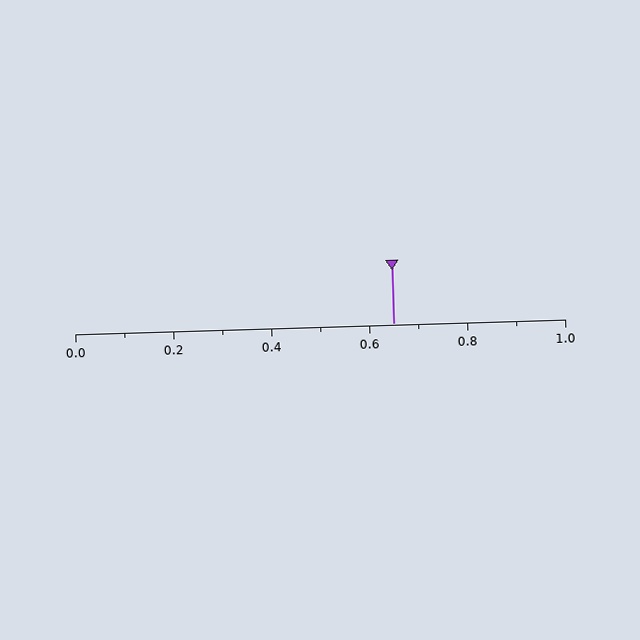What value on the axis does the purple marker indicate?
The marker indicates approximately 0.65.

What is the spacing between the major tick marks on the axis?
The major ticks are spaced 0.2 apart.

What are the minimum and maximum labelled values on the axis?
The axis runs from 0.0 to 1.0.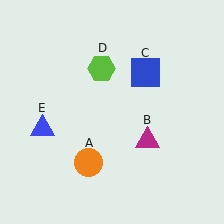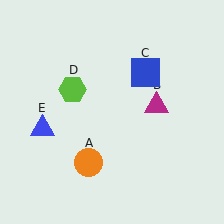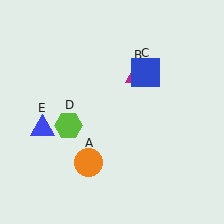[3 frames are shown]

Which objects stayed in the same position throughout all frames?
Orange circle (object A) and blue square (object C) and blue triangle (object E) remained stationary.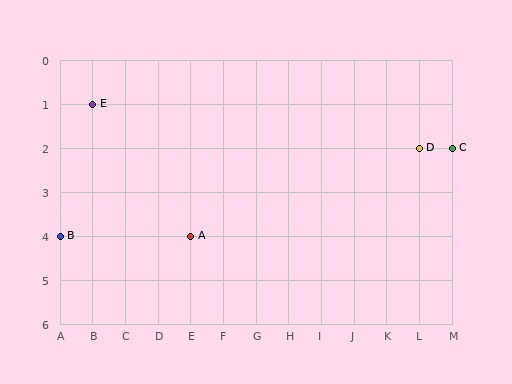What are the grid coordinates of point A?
Point A is at grid coordinates (E, 4).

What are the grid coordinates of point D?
Point D is at grid coordinates (L, 2).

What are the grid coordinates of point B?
Point B is at grid coordinates (A, 4).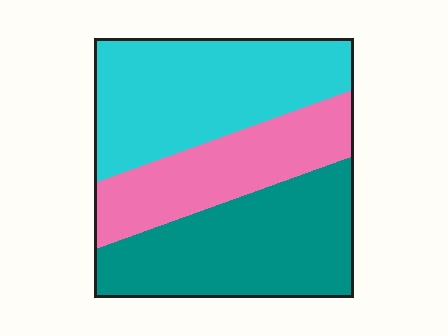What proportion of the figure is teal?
Teal takes up between a third and a half of the figure.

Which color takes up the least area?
Pink, at roughly 25%.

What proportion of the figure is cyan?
Cyan takes up about three eighths (3/8) of the figure.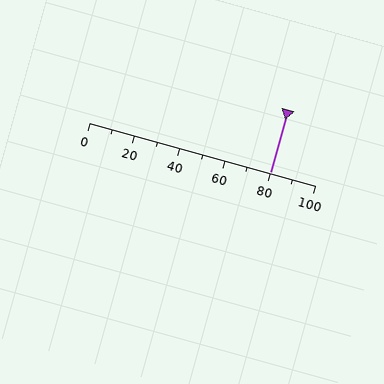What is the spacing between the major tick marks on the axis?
The major ticks are spaced 20 apart.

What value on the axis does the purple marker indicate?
The marker indicates approximately 80.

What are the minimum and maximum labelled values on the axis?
The axis runs from 0 to 100.